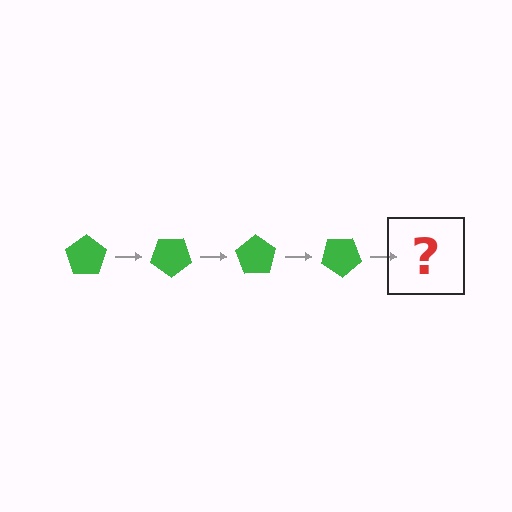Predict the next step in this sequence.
The next step is a green pentagon rotated 140 degrees.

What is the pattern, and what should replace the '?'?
The pattern is that the pentagon rotates 35 degrees each step. The '?' should be a green pentagon rotated 140 degrees.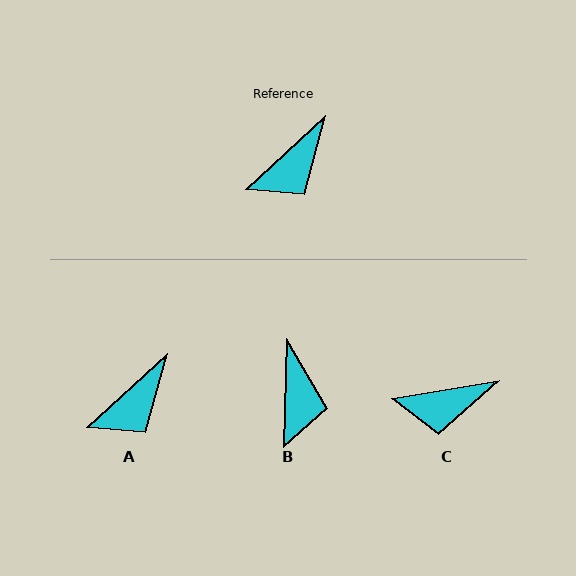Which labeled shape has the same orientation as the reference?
A.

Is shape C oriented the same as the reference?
No, it is off by about 33 degrees.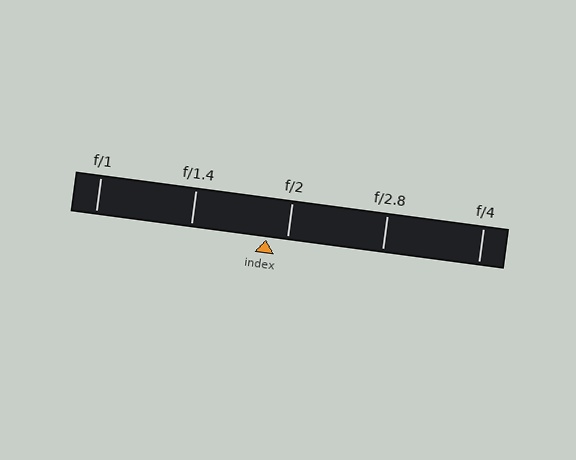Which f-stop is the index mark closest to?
The index mark is closest to f/2.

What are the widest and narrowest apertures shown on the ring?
The widest aperture shown is f/1 and the narrowest is f/4.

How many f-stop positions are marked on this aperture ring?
There are 5 f-stop positions marked.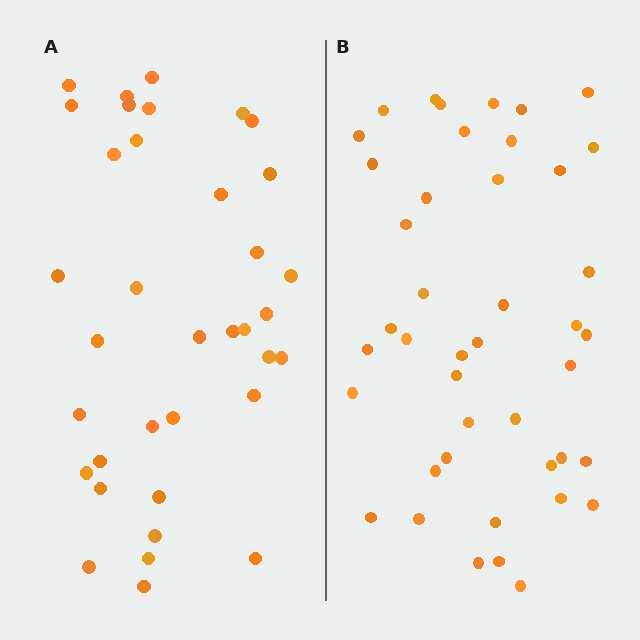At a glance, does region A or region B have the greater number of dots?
Region B (the right region) has more dots.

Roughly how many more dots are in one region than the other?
Region B has roughly 8 or so more dots than region A.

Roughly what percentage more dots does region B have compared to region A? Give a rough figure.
About 20% more.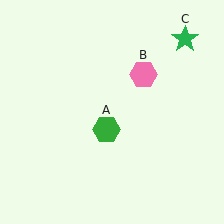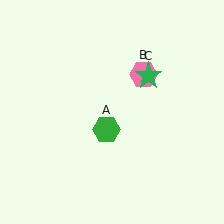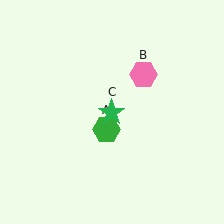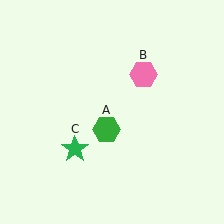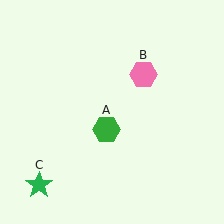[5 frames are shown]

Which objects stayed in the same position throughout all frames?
Green hexagon (object A) and pink hexagon (object B) remained stationary.